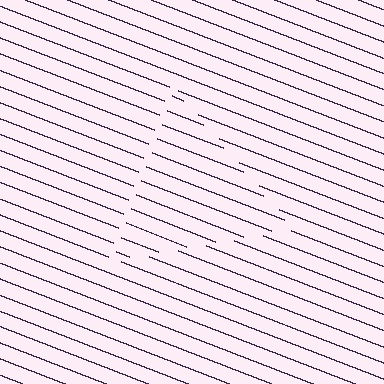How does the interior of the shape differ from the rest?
The interior of the shape contains the same grating, shifted by half a period — the contour is defined by the phase discontinuity where line-ends from the inner and outer gratings abut.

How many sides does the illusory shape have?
3 sides — the line-ends trace a triangle.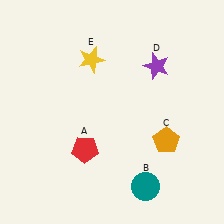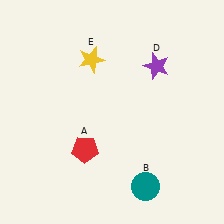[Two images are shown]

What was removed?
The orange pentagon (C) was removed in Image 2.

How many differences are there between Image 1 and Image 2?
There is 1 difference between the two images.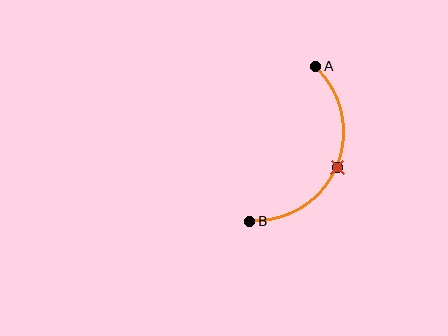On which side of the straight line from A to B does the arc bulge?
The arc bulges to the right of the straight line connecting A and B.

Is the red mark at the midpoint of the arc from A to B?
Yes. The red mark lies on the arc at equal arc-length from both A and B — it is the arc midpoint.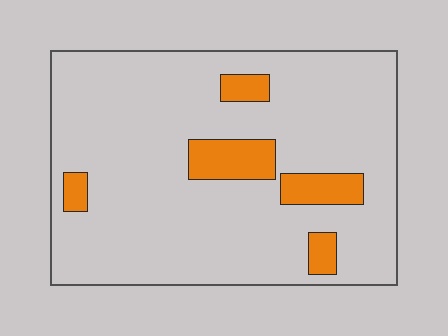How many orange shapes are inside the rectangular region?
5.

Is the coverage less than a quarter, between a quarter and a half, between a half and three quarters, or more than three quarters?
Less than a quarter.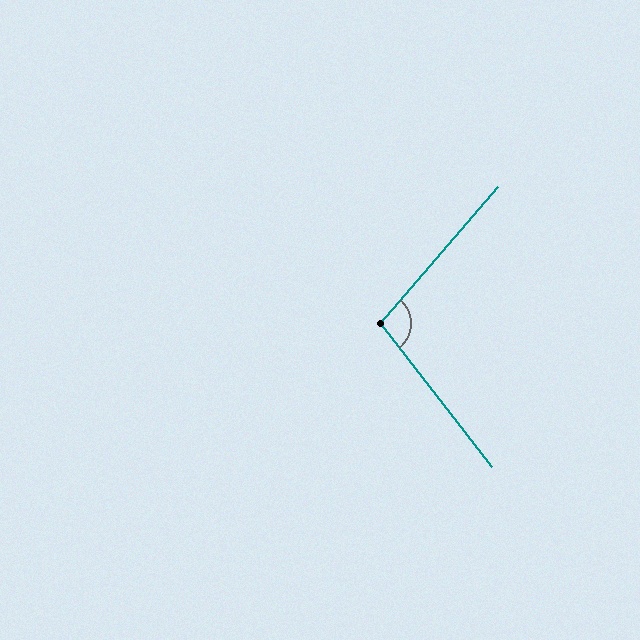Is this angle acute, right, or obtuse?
It is obtuse.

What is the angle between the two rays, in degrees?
Approximately 102 degrees.